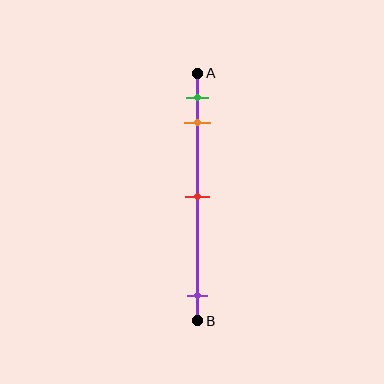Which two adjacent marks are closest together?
The green and orange marks are the closest adjacent pair.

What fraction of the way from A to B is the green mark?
The green mark is approximately 10% (0.1) of the way from A to B.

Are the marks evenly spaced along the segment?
No, the marks are not evenly spaced.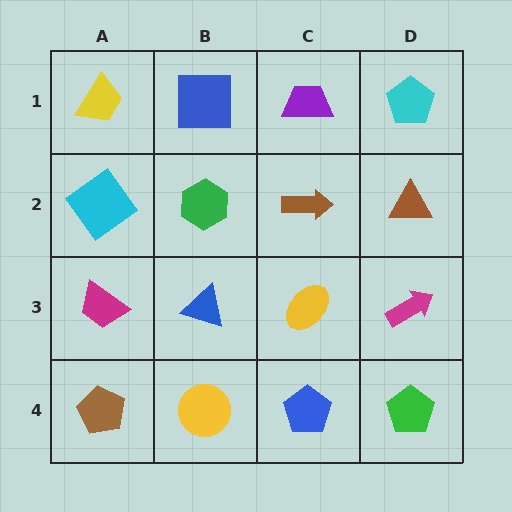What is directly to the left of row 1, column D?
A purple trapezoid.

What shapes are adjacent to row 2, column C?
A purple trapezoid (row 1, column C), a yellow ellipse (row 3, column C), a green hexagon (row 2, column B), a brown triangle (row 2, column D).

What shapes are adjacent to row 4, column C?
A yellow ellipse (row 3, column C), a yellow circle (row 4, column B), a green pentagon (row 4, column D).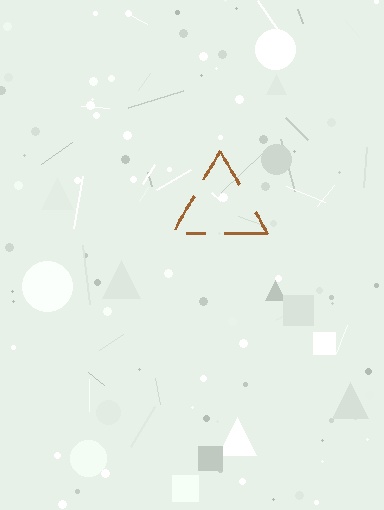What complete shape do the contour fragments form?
The contour fragments form a triangle.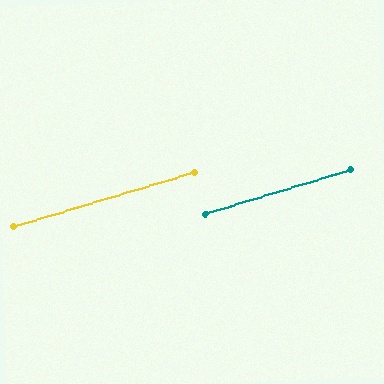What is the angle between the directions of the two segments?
Approximately 0 degrees.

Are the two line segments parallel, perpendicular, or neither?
Parallel — their directions differ by only 0.2°.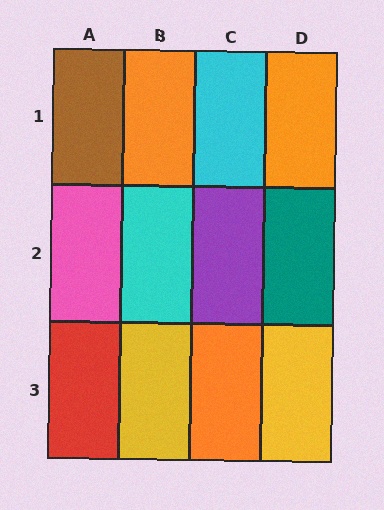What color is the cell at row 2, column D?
Teal.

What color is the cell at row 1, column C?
Cyan.